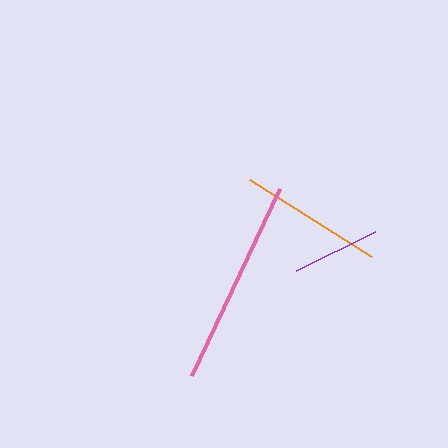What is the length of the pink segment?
The pink segment is approximately 207 pixels long.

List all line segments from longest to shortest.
From longest to shortest: pink, orange, purple.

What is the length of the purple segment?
The purple segment is approximately 88 pixels long.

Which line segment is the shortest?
The purple line is the shortest at approximately 88 pixels.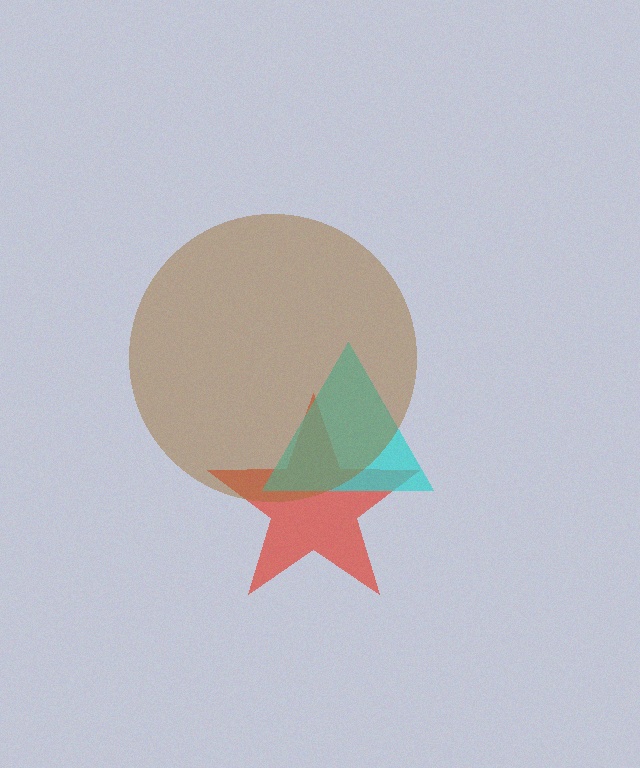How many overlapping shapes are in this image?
There are 3 overlapping shapes in the image.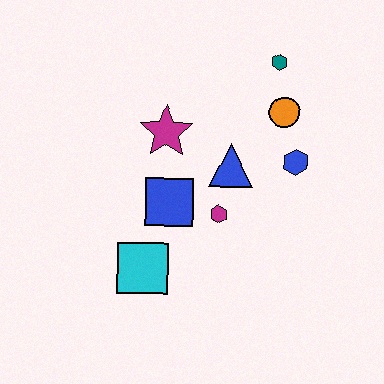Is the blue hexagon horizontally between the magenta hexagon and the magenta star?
No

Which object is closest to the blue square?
The magenta hexagon is closest to the blue square.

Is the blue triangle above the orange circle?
No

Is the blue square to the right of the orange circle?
No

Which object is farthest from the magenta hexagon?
The teal hexagon is farthest from the magenta hexagon.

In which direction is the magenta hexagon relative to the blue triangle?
The magenta hexagon is below the blue triangle.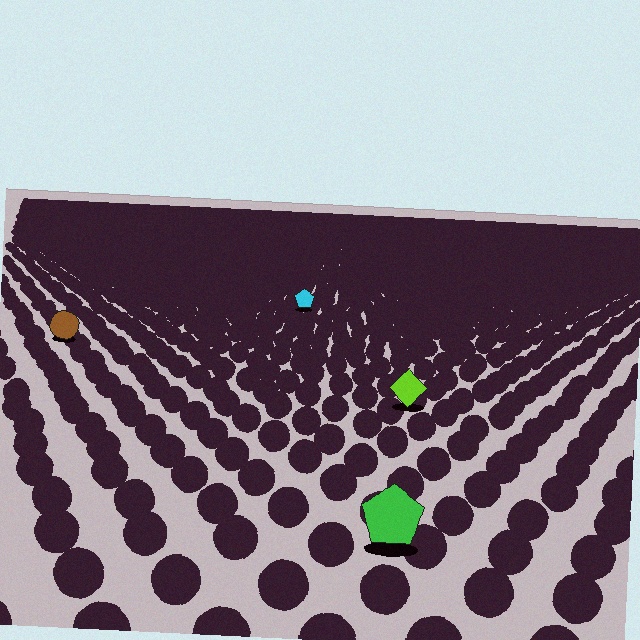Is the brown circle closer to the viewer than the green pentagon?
No. The green pentagon is closer — you can tell from the texture gradient: the ground texture is coarser near it.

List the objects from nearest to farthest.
From nearest to farthest: the green pentagon, the lime diamond, the brown circle, the cyan pentagon.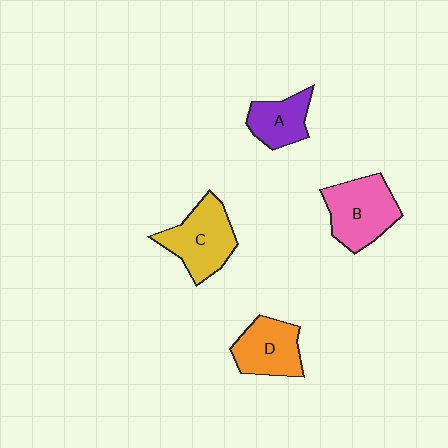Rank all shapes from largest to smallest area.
From largest to smallest: B (pink), C (yellow), D (orange), A (purple).